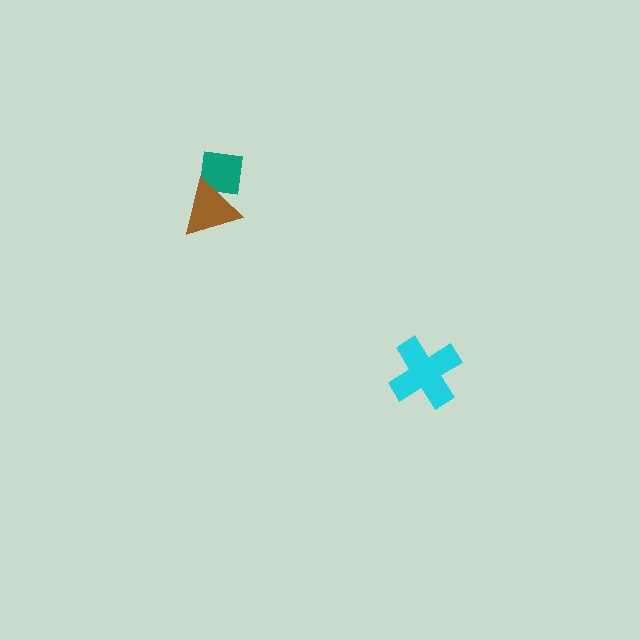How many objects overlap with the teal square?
1 object overlaps with the teal square.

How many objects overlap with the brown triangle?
1 object overlaps with the brown triangle.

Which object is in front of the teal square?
The brown triangle is in front of the teal square.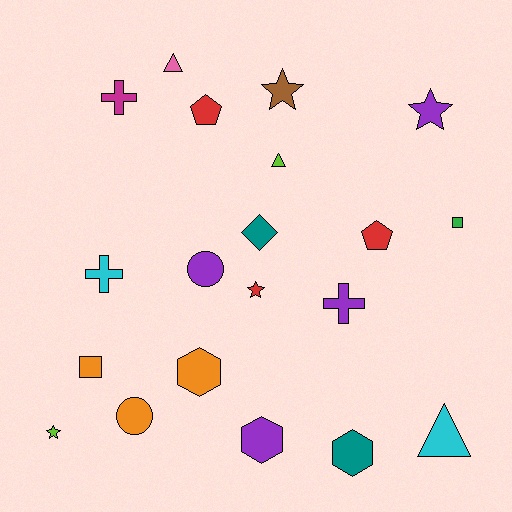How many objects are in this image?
There are 20 objects.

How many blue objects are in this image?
There are no blue objects.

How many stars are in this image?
There are 4 stars.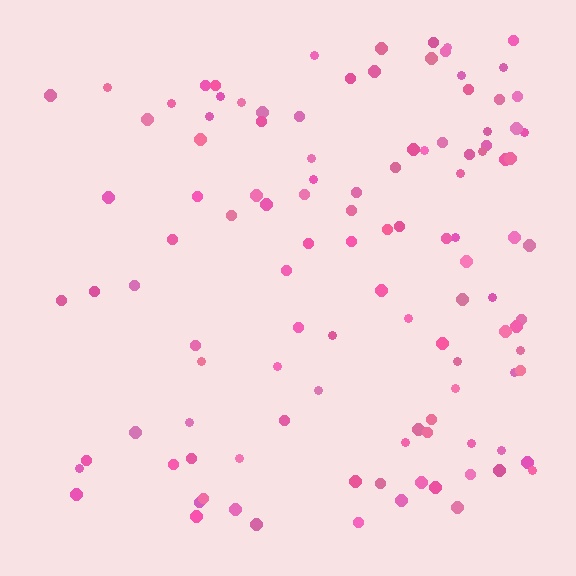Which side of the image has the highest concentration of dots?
The right.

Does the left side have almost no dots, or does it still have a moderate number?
Still a moderate number, just noticeably fewer than the right.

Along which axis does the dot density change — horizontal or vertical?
Horizontal.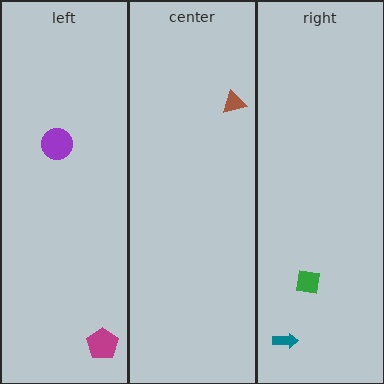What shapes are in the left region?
The magenta pentagon, the purple circle.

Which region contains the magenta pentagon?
The left region.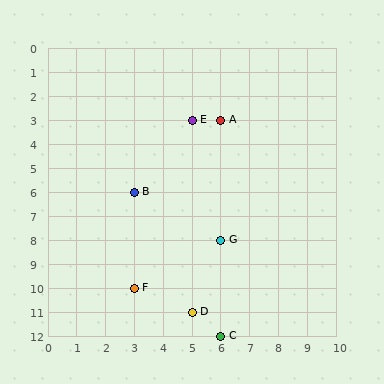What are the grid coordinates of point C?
Point C is at grid coordinates (6, 12).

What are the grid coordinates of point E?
Point E is at grid coordinates (5, 3).